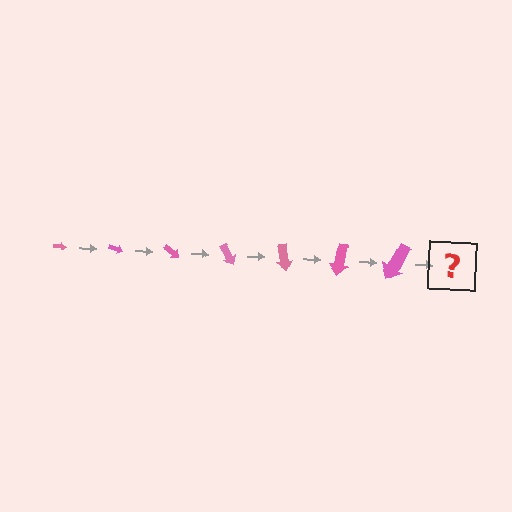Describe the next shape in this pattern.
It should be an arrow, larger than the previous one and rotated 140 degrees from the start.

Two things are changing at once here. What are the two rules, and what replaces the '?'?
The two rules are that the arrow grows larger each step and it rotates 20 degrees each step. The '?' should be an arrow, larger than the previous one and rotated 140 degrees from the start.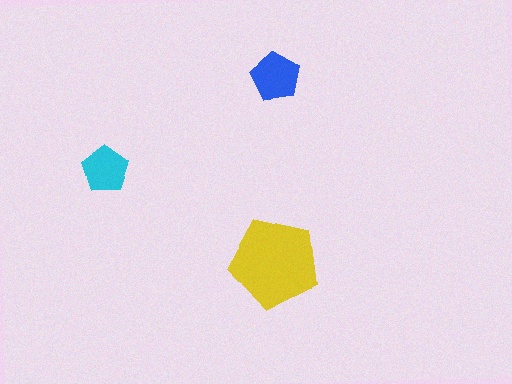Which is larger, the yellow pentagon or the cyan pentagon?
The yellow one.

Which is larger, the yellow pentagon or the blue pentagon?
The yellow one.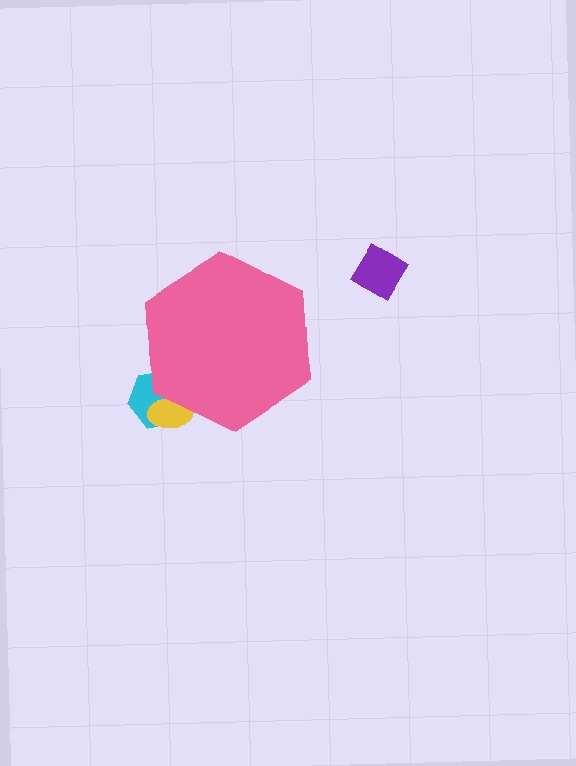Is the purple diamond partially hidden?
No, the purple diamond is fully visible.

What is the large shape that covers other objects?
A pink hexagon.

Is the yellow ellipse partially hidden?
Yes, the yellow ellipse is partially hidden behind the pink hexagon.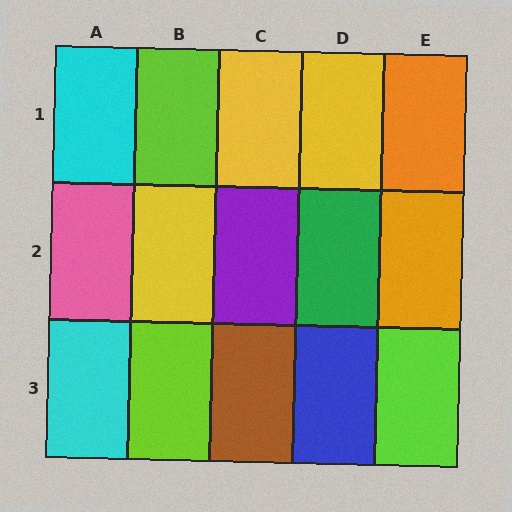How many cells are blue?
1 cell is blue.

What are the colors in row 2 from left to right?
Pink, yellow, purple, green, orange.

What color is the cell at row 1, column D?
Yellow.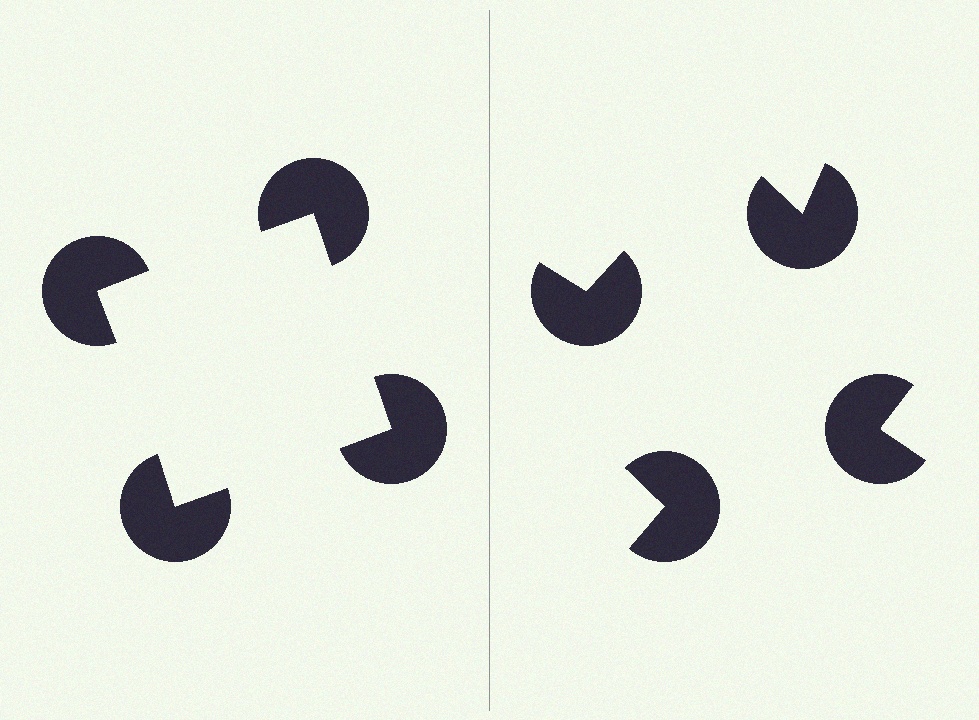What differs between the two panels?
The pac-man discs are positioned identically on both sides; only the wedge orientations differ. On the left they align to a square; on the right they are misaligned.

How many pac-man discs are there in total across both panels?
8 — 4 on each side.